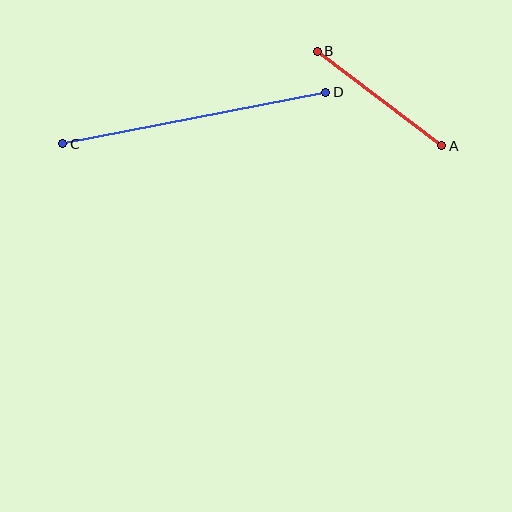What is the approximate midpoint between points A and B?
The midpoint is at approximately (380, 99) pixels.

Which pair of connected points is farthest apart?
Points C and D are farthest apart.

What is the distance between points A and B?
The distance is approximately 156 pixels.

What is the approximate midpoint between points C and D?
The midpoint is at approximately (194, 118) pixels.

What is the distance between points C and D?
The distance is approximately 268 pixels.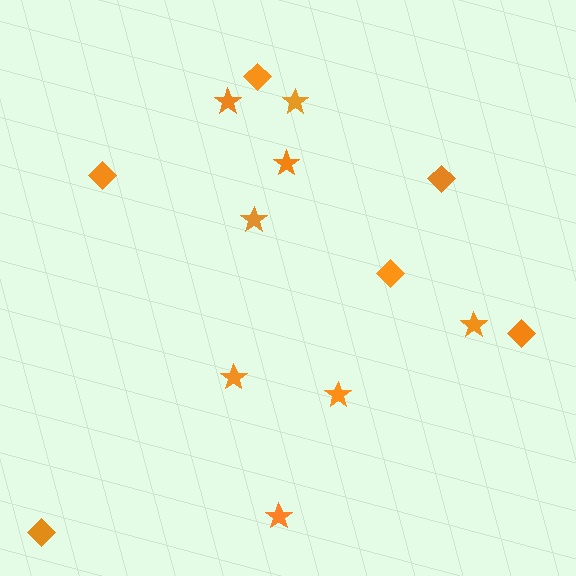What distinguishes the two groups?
There are 2 groups: one group of diamonds (6) and one group of stars (8).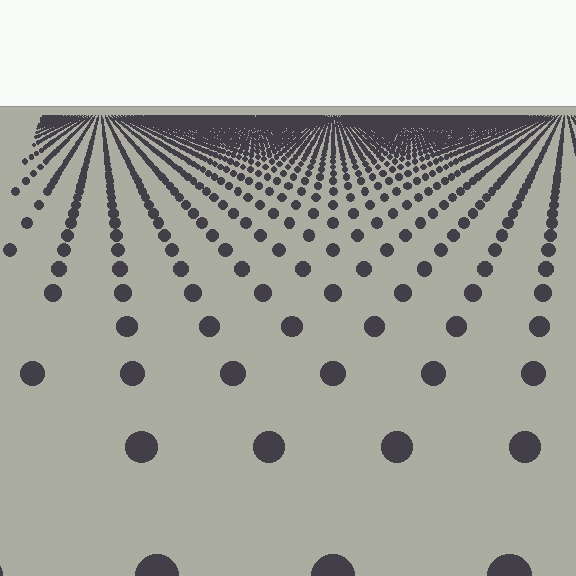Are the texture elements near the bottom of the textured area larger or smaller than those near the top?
Larger. Near the bottom, elements are closer to the viewer and appear at a bigger on-screen size.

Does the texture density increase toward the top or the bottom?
Density increases toward the top.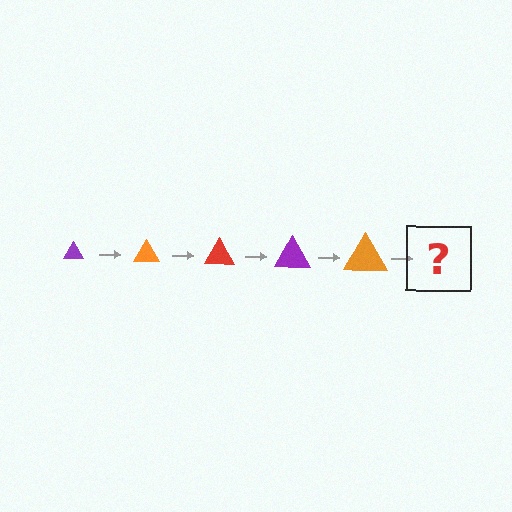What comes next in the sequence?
The next element should be a red triangle, larger than the previous one.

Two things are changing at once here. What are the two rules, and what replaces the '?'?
The two rules are that the triangle grows larger each step and the color cycles through purple, orange, and red. The '?' should be a red triangle, larger than the previous one.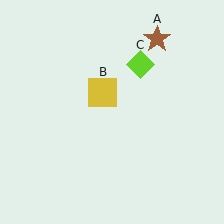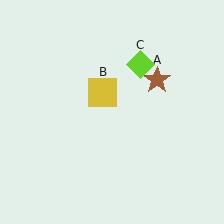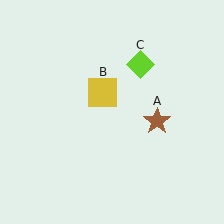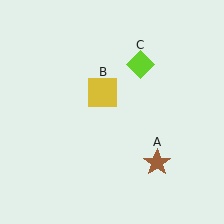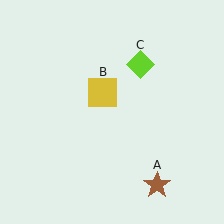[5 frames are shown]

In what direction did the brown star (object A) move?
The brown star (object A) moved down.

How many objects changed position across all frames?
1 object changed position: brown star (object A).